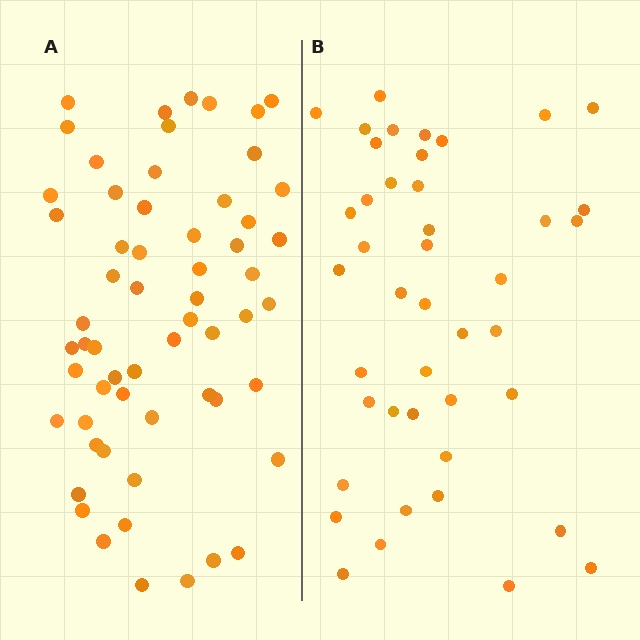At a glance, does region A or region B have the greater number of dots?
Region A (the left region) has more dots.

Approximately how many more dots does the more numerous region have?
Region A has approximately 15 more dots than region B.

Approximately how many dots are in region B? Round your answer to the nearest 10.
About 40 dots. (The exact count is 43, which rounds to 40.)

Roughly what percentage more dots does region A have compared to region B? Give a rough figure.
About 40% more.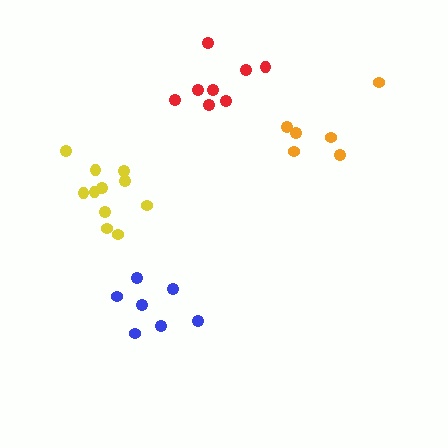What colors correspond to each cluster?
The clusters are colored: yellow, orange, red, blue.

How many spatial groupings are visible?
There are 4 spatial groupings.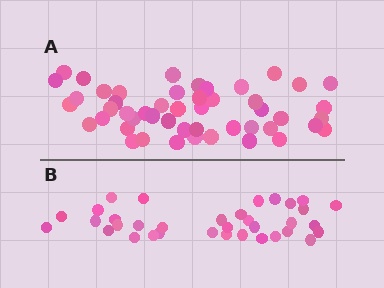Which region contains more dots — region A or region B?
Region A (the top region) has more dots.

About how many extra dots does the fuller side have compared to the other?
Region A has approximately 15 more dots than region B.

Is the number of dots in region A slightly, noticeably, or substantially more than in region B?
Region A has noticeably more, but not dramatically so. The ratio is roughly 1.4 to 1.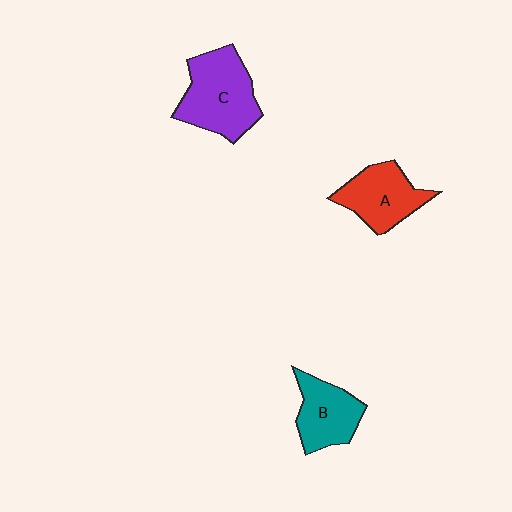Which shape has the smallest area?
Shape B (teal).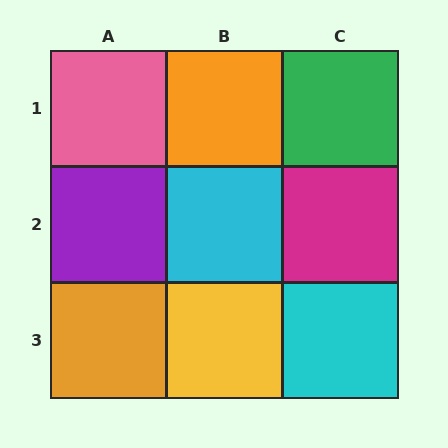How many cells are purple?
1 cell is purple.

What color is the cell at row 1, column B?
Orange.